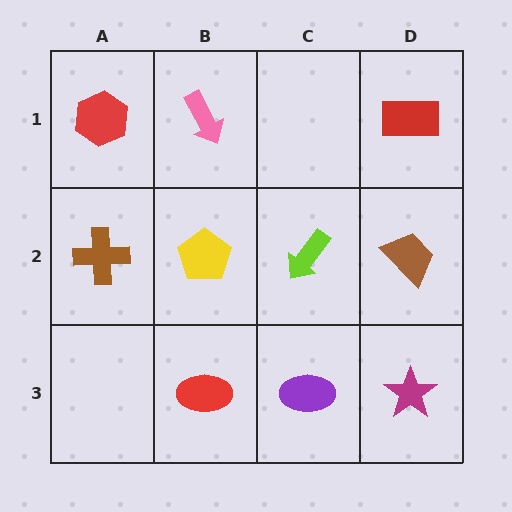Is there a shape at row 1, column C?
No, that cell is empty.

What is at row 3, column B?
A red ellipse.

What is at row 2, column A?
A brown cross.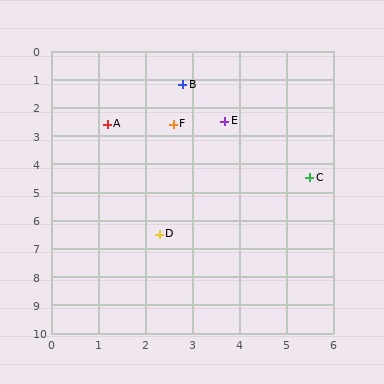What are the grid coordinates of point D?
Point D is at approximately (2.3, 6.5).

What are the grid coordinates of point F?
Point F is at approximately (2.6, 2.6).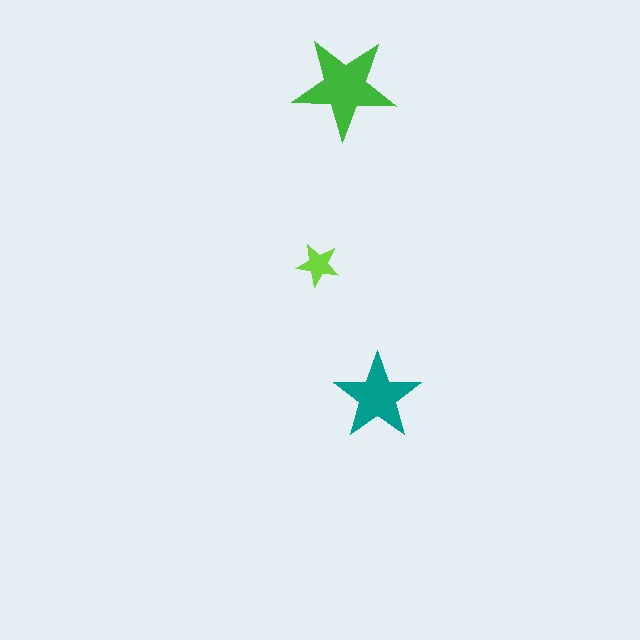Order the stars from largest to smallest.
the green one, the teal one, the lime one.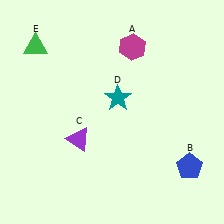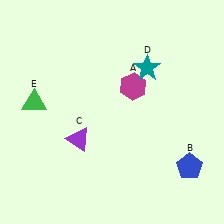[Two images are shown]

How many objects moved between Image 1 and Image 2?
3 objects moved between the two images.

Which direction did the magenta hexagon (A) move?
The magenta hexagon (A) moved down.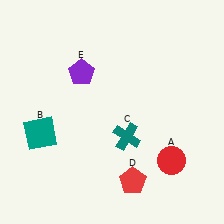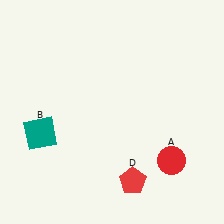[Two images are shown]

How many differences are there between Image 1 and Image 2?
There are 2 differences between the two images.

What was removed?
The teal cross (C), the purple pentagon (E) were removed in Image 2.